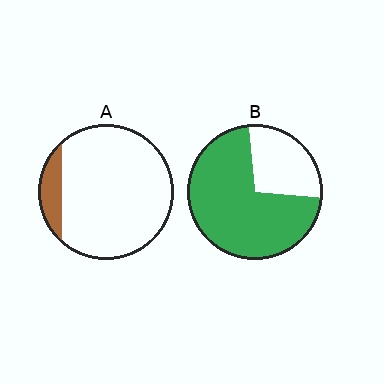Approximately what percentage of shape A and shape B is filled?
A is approximately 10% and B is approximately 70%.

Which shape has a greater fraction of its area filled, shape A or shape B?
Shape B.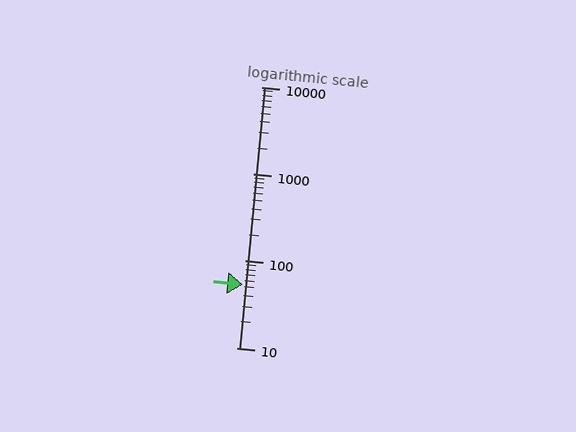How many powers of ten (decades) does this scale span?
The scale spans 3 decades, from 10 to 10000.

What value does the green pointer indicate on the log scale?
The pointer indicates approximately 53.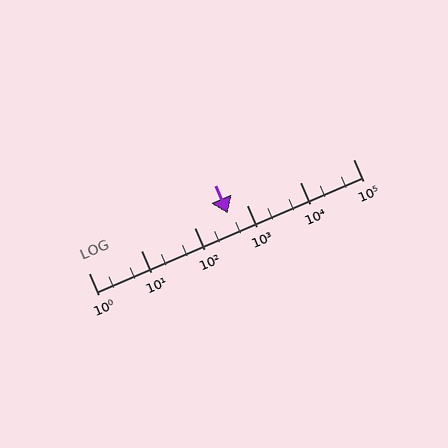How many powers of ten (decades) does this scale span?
The scale spans 5 decades, from 1 to 100000.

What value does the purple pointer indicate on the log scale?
The pointer indicates approximately 430.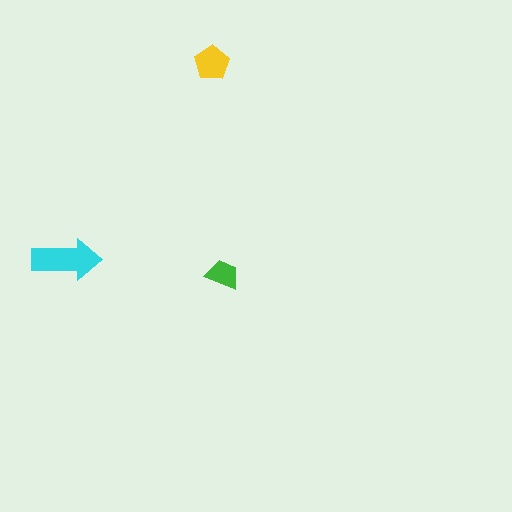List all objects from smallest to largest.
The green trapezoid, the yellow pentagon, the cyan arrow.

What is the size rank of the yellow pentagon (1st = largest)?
2nd.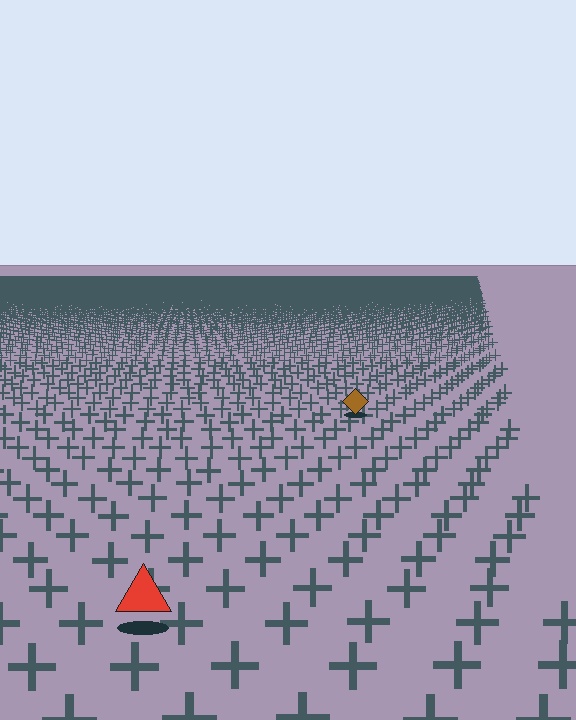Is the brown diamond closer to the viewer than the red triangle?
No. The red triangle is closer — you can tell from the texture gradient: the ground texture is coarser near it.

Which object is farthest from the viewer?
The brown diamond is farthest from the viewer. It appears smaller and the ground texture around it is denser.